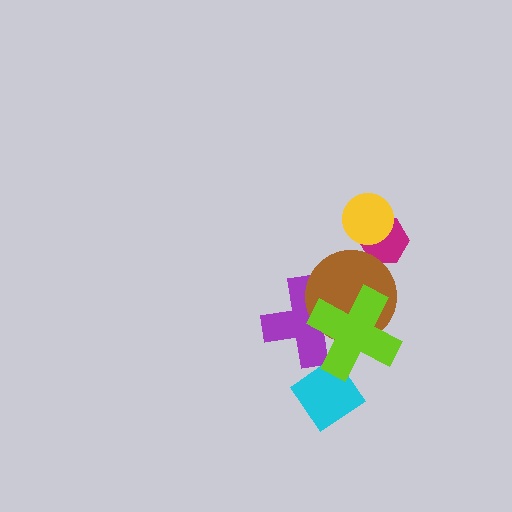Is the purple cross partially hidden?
Yes, it is partially covered by another shape.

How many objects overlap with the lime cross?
2 objects overlap with the lime cross.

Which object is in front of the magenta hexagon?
The yellow circle is in front of the magenta hexagon.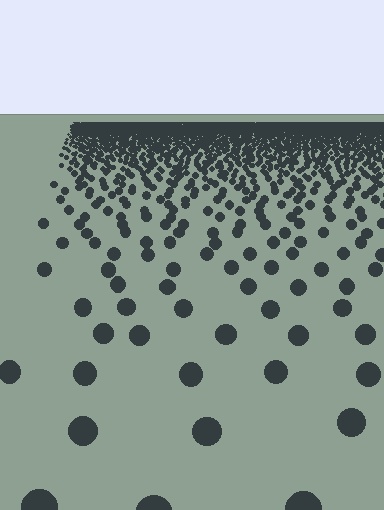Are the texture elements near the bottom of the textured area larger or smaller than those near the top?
Larger. Near the bottom, elements are closer to the viewer and appear at a bigger on-screen size.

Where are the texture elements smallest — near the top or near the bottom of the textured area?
Near the top.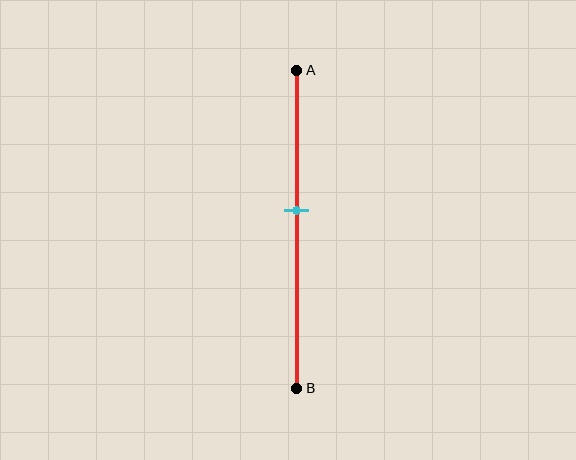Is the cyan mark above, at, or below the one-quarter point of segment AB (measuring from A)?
The cyan mark is below the one-quarter point of segment AB.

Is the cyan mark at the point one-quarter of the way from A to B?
No, the mark is at about 45% from A, not at the 25% one-quarter point.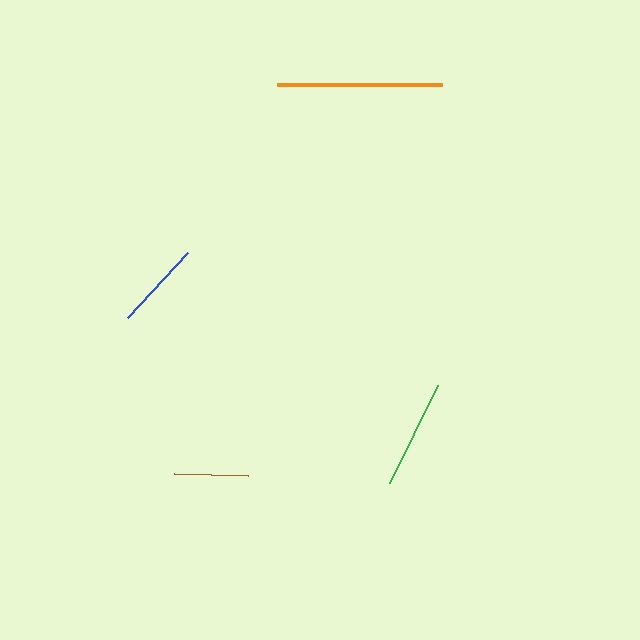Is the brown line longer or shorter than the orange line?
The orange line is longer than the brown line.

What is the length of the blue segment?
The blue segment is approximately 88 pixels long.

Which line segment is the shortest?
The brown line is the shortest at approximately 74 pixels.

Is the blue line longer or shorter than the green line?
The green line is longer than the blue line.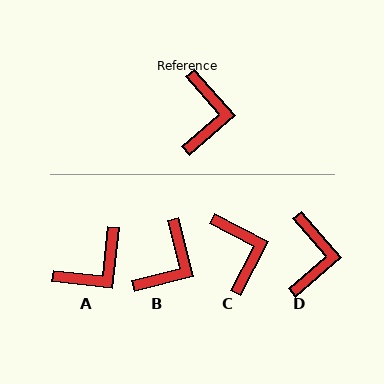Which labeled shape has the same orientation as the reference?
D.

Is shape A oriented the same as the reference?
No, it is off by about 48 degrees.